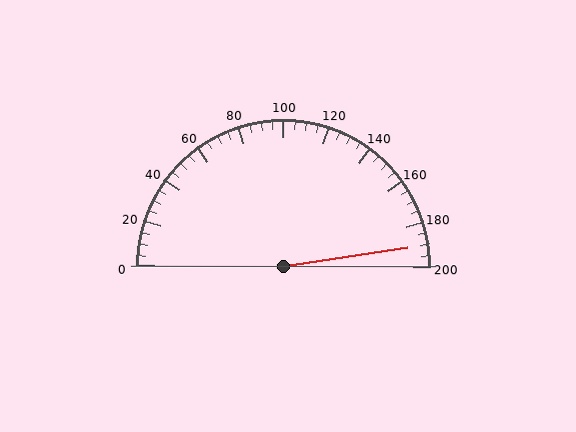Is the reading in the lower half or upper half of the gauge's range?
The reading is in the upper half of the range (0 to 200).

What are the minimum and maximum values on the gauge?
The gauge ranges from 0 to 200.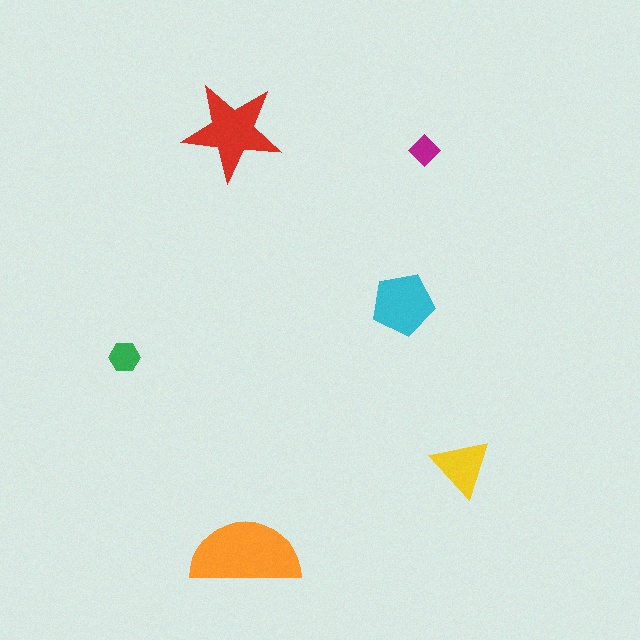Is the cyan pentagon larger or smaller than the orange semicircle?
Smaller.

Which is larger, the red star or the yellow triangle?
The red star.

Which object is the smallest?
The magenta diamond.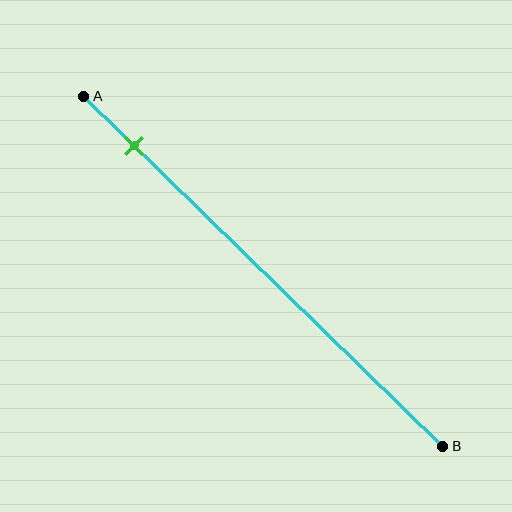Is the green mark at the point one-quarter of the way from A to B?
No, the mark is at about 15% from A, not at the 25% one-quarter point.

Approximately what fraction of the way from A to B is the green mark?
The green mark is approximately 15% of the way from A to B.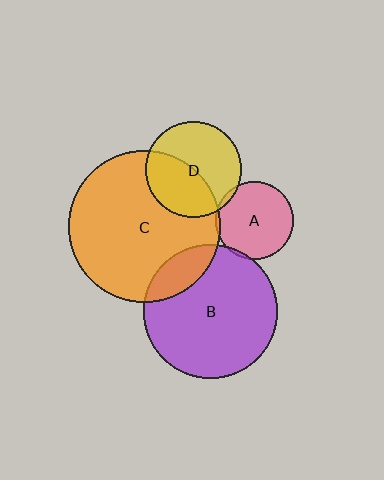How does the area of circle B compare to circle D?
Approximately 2.0 times.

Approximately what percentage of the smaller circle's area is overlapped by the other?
Approximately 5%.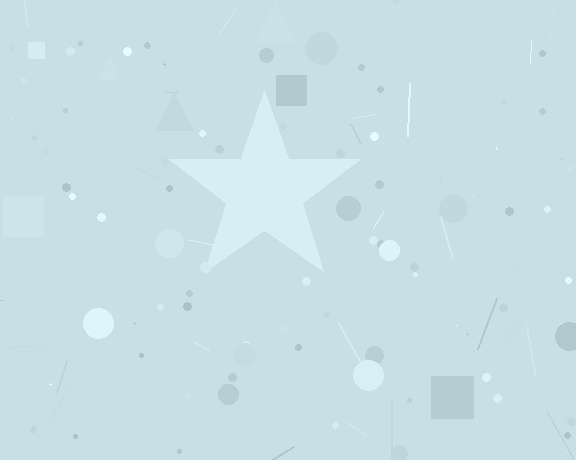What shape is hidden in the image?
A star is hidden in the image.